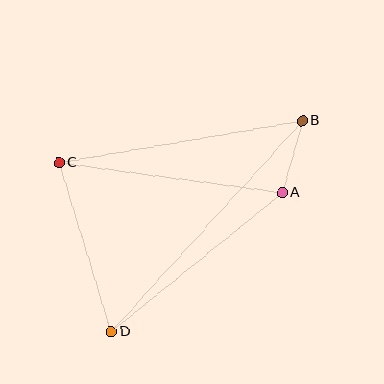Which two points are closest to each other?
Points A and B are closest to each other.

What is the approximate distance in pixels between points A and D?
The distance between A and D is approximately 220 pixels.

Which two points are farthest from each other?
Points B and D are farthest from each other.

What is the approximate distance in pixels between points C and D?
The distance between C and D is approximately 177 pixels.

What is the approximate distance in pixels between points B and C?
The distance between B and C is approximately 247 pixels.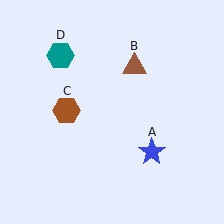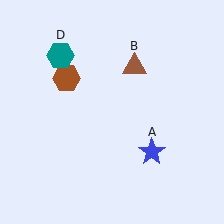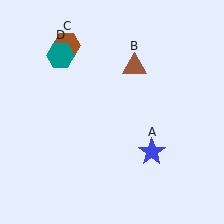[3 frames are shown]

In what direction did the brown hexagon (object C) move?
The brown hexagon (object C) moved up.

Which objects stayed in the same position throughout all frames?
Blue star (object A) and brown triangle (object B) and teal hexagon (object D) remained stationary.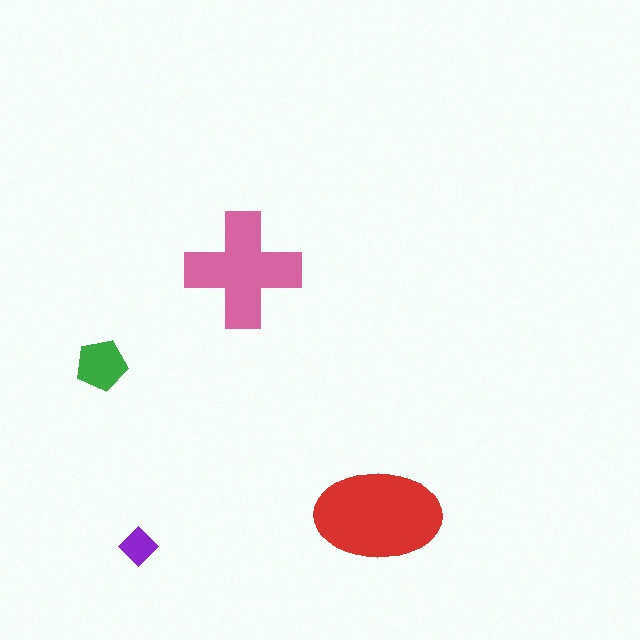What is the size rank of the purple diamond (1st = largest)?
4th.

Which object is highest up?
The pink cross is topmost.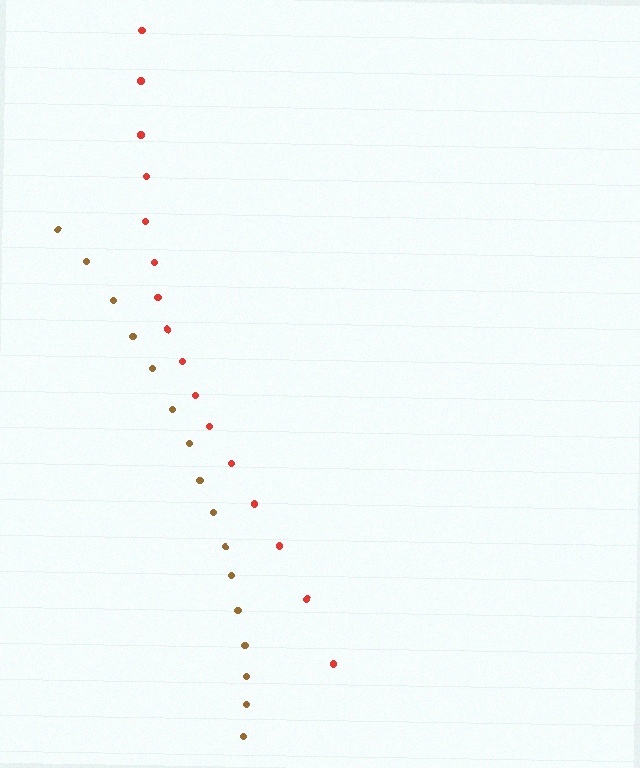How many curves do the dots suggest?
There are 2 distinct paths.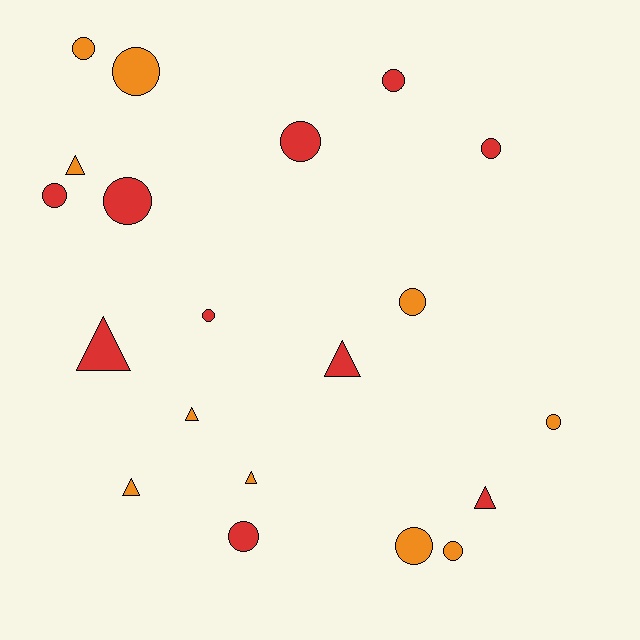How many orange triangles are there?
There are 4 orange triangles.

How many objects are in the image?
There are 20 objects.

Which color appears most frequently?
Orange, with 10 objects.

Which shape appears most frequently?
Circle, with 13 objects.